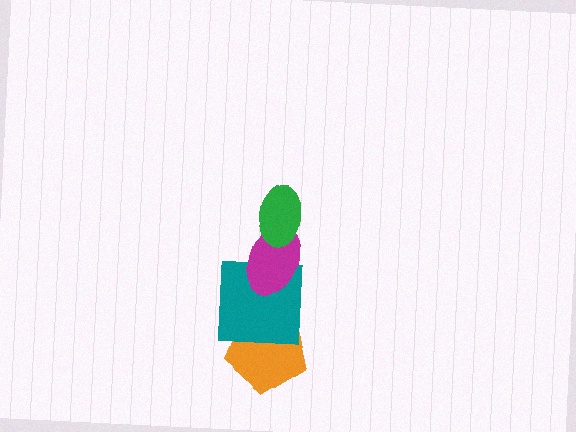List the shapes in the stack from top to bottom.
From top to bottom: the green ellipse, the magenta ellipse, the teal square, the orange pentagon.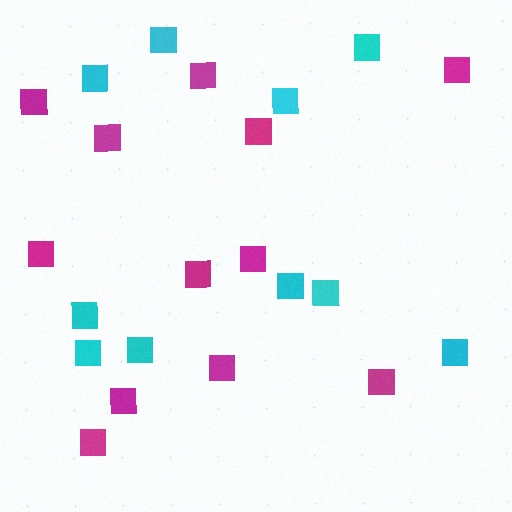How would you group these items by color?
There are 2 groups: one group of magenta squares (12) and one group of cyan squares (10).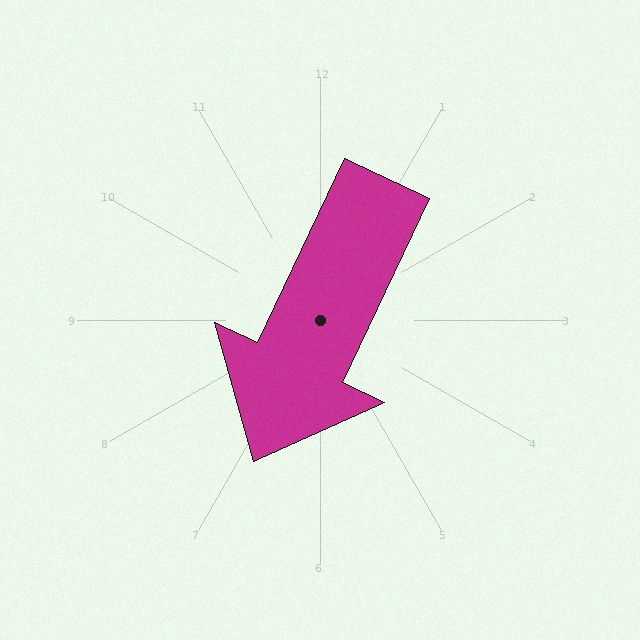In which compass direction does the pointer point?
Southwest.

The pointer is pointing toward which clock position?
Roughly 7 o'clock.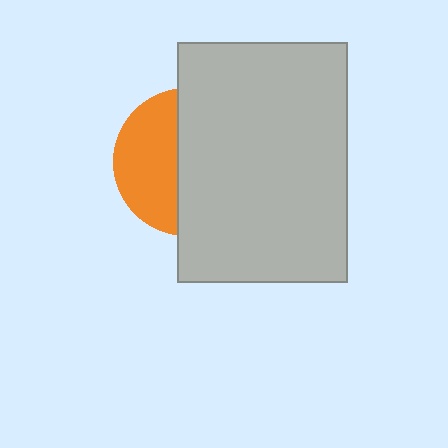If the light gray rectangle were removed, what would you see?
You would see the complete orange circle.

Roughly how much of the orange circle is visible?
A small part of it is visible (roughly 42%).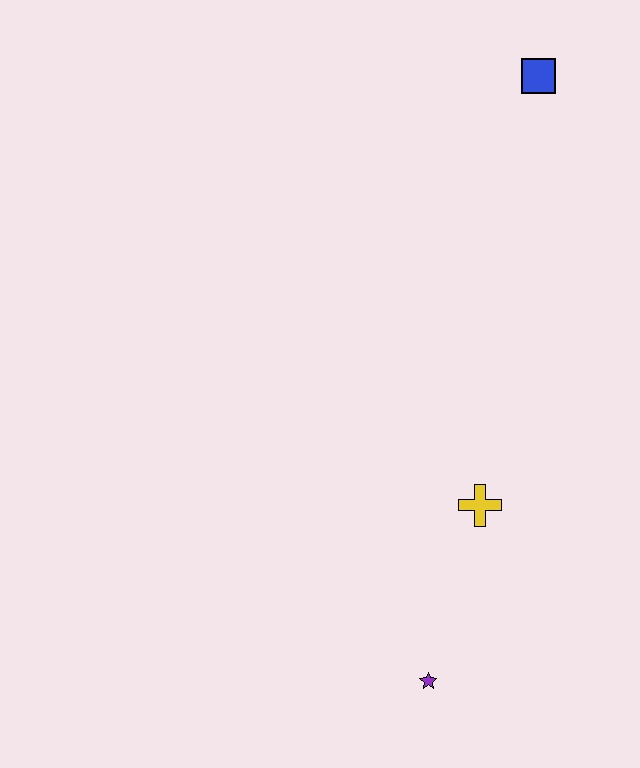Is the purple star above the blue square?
No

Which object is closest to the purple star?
The yellow cross is closest to the purple star.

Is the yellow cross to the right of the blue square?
No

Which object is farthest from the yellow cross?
The blue square is farthest from the yellow cross.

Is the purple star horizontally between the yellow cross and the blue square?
No